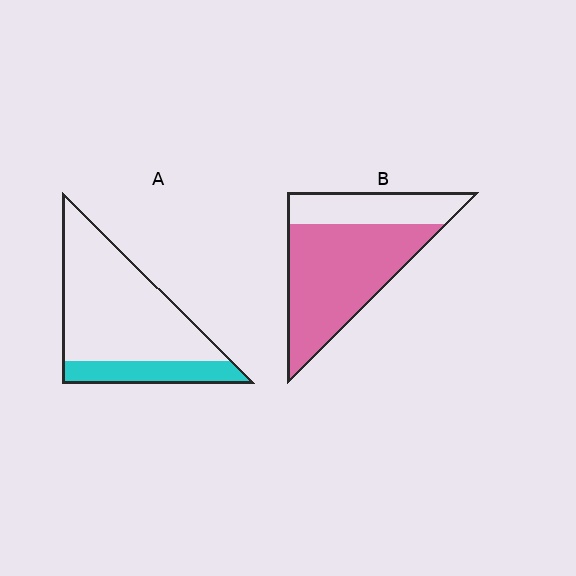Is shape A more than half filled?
No.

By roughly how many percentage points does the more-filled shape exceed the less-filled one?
By roughly 45 percentage points (B over A).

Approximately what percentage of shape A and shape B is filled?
A is approximately 20% and B is approximately 70%.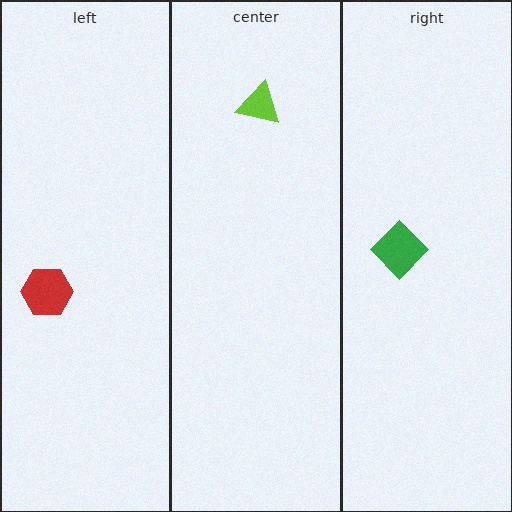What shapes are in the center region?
The lime triangle.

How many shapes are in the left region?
1.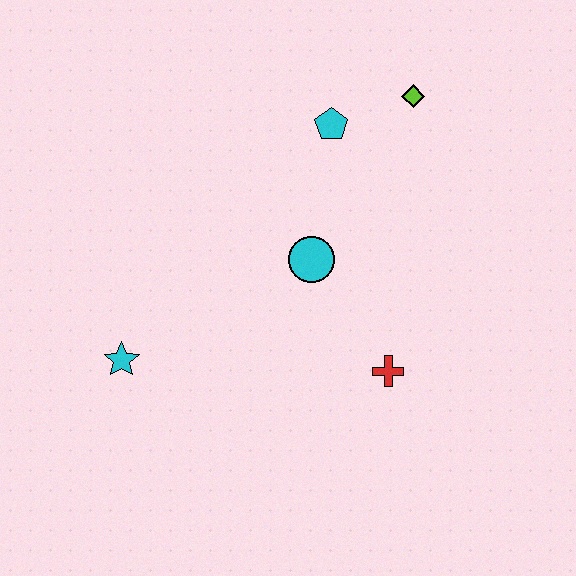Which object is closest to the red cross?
The cyan circle is closest to the red cross.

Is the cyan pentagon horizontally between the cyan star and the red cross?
Yes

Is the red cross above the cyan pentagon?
No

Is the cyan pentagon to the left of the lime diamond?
Yes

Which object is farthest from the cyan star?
The lime diamond is farthest from the cyan star.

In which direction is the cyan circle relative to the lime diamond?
The cyan circle is below the lime diamond.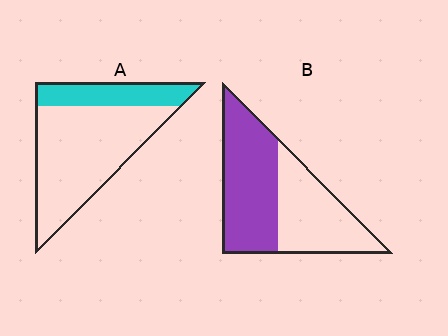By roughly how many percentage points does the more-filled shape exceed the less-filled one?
By roughly 30 percentage points (B over A).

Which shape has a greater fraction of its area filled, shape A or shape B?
Shape B.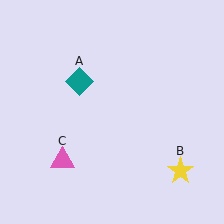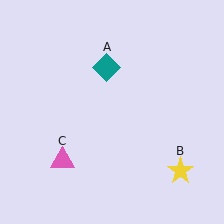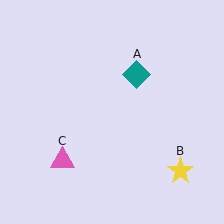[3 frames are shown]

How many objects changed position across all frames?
1 object changed position: teal diamond (object A).